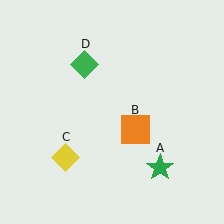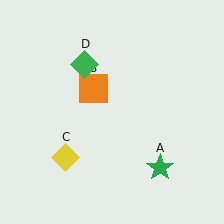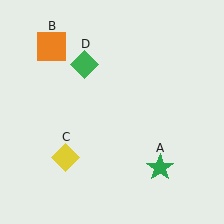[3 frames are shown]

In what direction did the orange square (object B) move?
The orange square (object B) moved up and to the left.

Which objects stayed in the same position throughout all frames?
Green star (object A) and yellow diamond (object C) and green diamond (object D) remained stationary.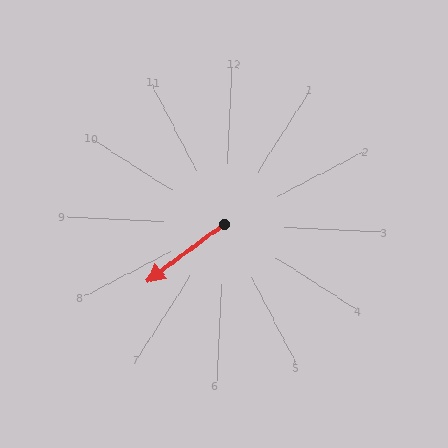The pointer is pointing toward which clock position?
Roughly 8 o'clock.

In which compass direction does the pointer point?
Southwest.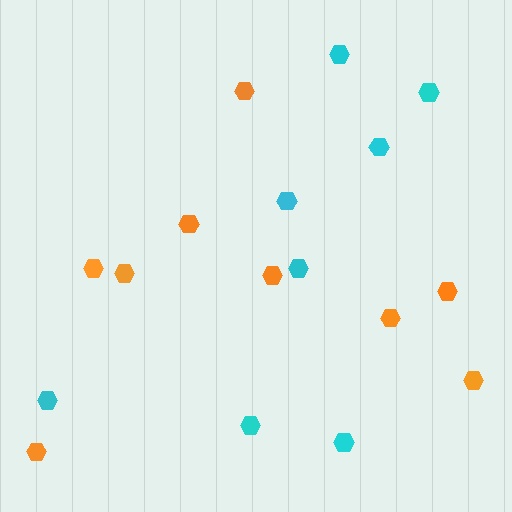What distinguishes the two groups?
There are 2 groups: one group of orange hexagons (9) and one group of cyan hexagons (8).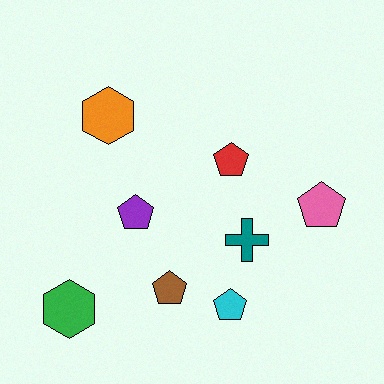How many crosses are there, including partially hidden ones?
There is 1 cross.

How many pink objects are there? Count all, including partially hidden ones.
There is 1 pink object.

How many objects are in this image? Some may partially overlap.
There are 8 objects.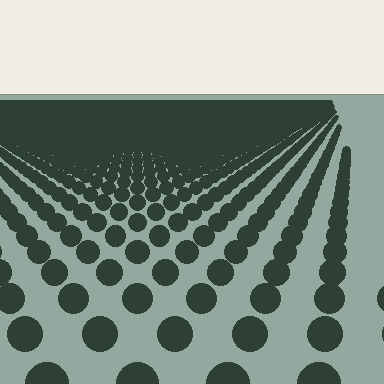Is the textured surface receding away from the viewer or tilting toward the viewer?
The surface is receding away from the viewer. Texture elements get smaller and denser toward the top.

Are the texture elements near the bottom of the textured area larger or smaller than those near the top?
Larger. Near the bottom, elements are closer to the viewer and appear at a bigger on-screen size.